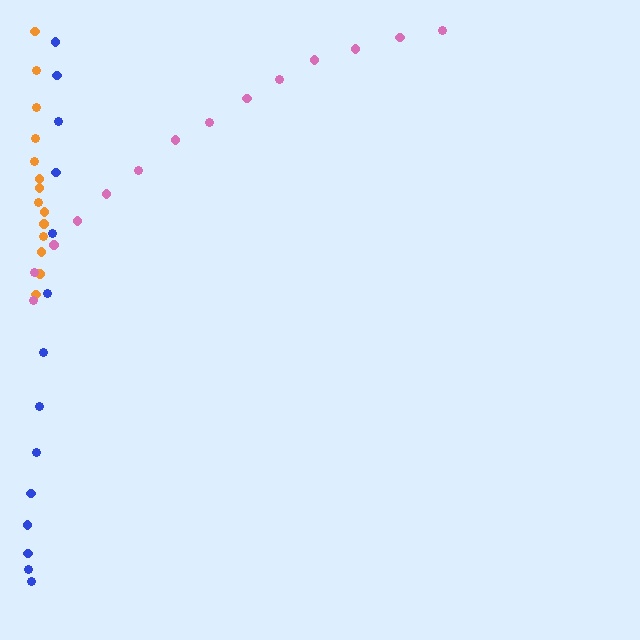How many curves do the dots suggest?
There are 3 distinct paths.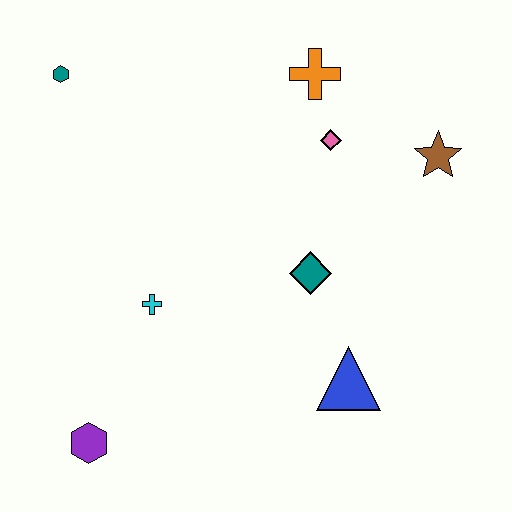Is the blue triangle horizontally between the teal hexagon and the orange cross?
No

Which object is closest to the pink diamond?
The orange cross is closest to the pink diamond.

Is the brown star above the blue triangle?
Yes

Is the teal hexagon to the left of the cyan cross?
Yes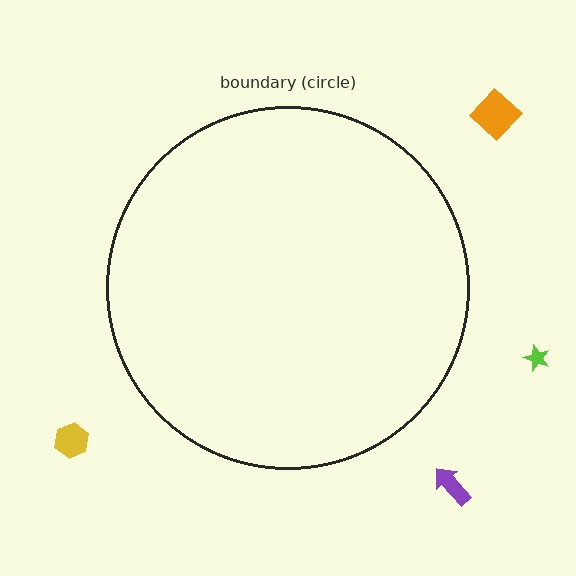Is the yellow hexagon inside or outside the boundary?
Outside.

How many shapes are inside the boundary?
0 inside, 4 outside.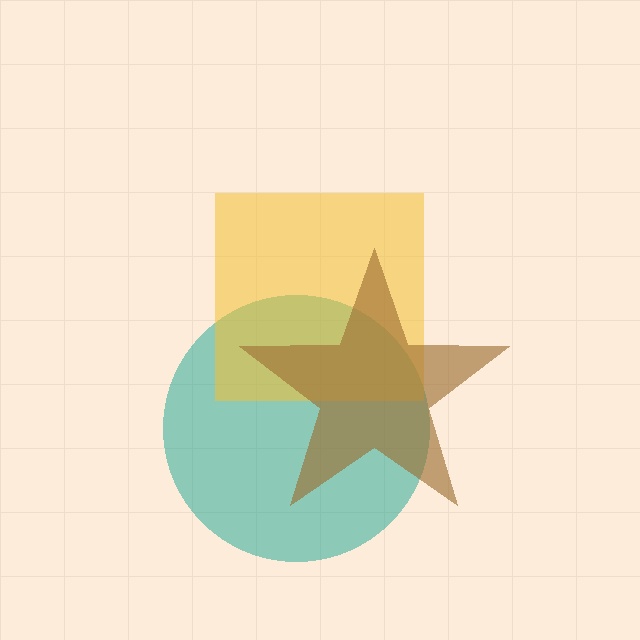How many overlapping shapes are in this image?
There are 3 overlapping shapes in the image.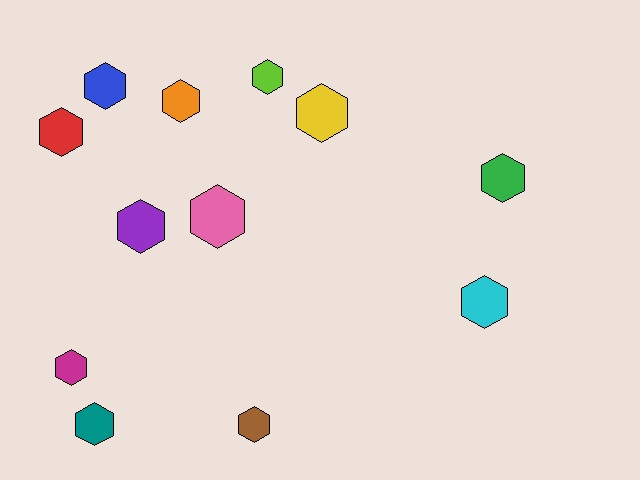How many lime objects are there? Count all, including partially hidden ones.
There is 1 lime object.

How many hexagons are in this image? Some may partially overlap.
There are 12 hexagons.